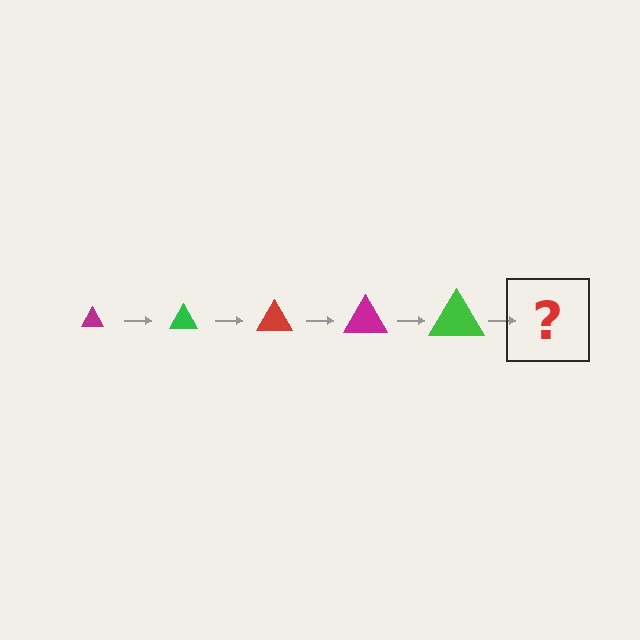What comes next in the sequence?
The next element should be a red triangle, larger than the previous one.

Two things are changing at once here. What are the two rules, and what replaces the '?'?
The two rules are that the triangle grows larger each step and the color cycles through magenta, green, and red. The '?' should be a red triangle, larger than the previous one.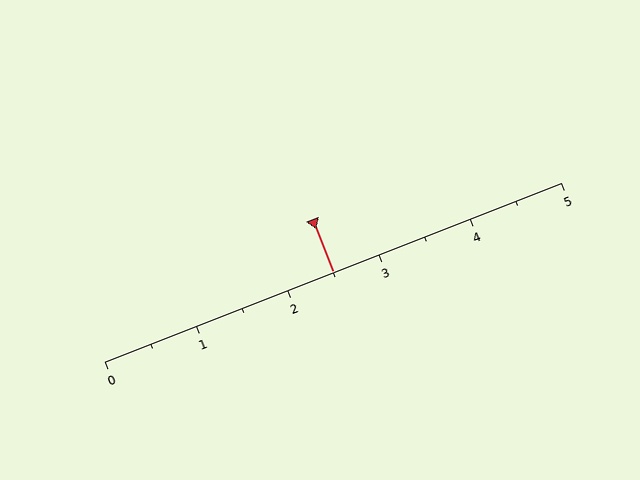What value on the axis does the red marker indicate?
The marker indicates approximately 2.5.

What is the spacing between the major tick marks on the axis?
The major ticks are spaced 1 apart.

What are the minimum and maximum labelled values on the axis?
The axis runs from 0 to 5.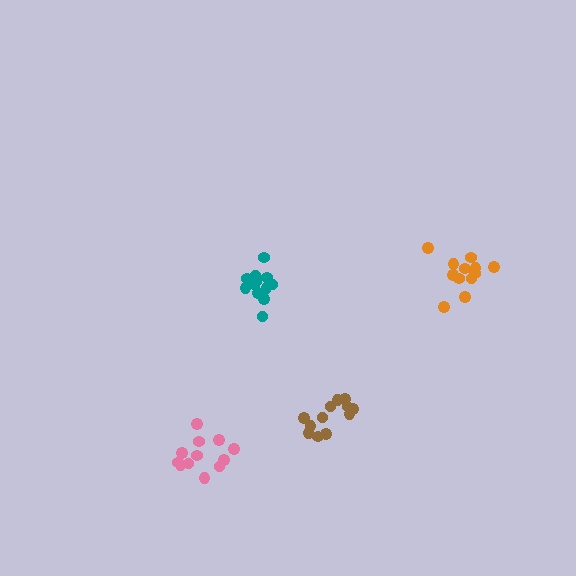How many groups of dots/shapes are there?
There are 4 groups.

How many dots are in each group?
Group 1: 13 dots, Group 2: 12 dots, Group 3: 12 dots, Group 4: 12 dots (49 total).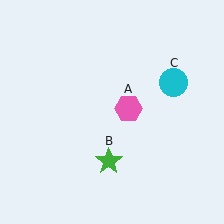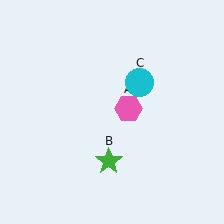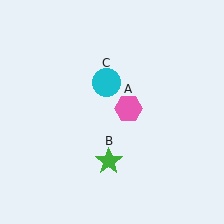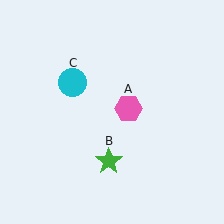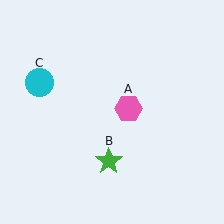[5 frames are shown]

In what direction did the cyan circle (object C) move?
The cyan circle (object C) moved left.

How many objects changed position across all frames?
1 object changed position: cyan circle (object C).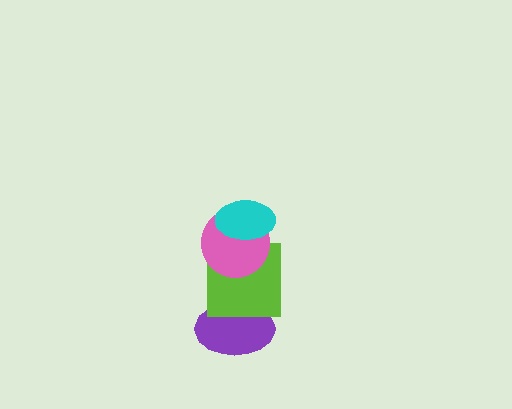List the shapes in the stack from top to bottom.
From top to bottom: the cyan ellipse, the pink circle, the lime square, the purple ellipse.